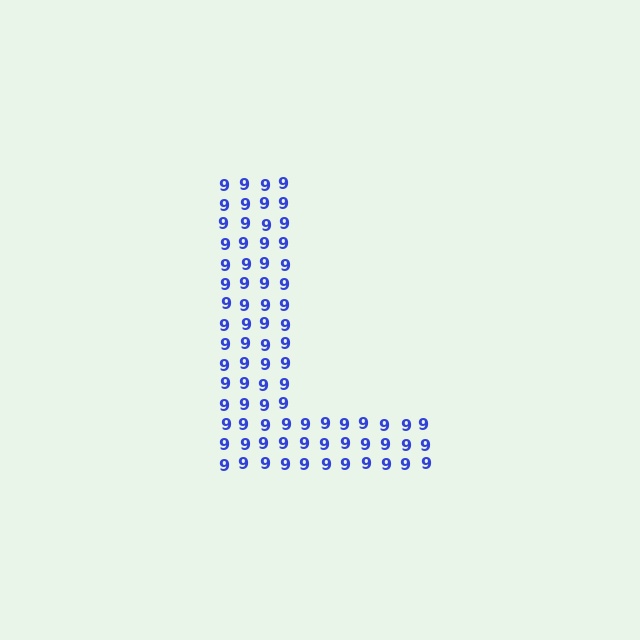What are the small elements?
The small elements are digit 9's.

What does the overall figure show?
The overall figure shows the letter L.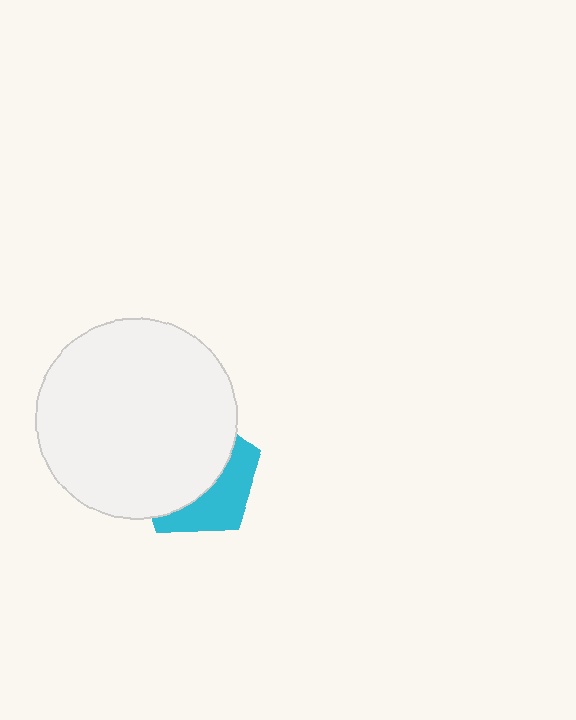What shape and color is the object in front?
The object in front is a white circle.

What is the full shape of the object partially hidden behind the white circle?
The partially hidden object is a cyan pentagon.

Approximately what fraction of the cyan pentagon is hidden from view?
Roughly 63% of the cyan pentagon is hidden behind the white circle.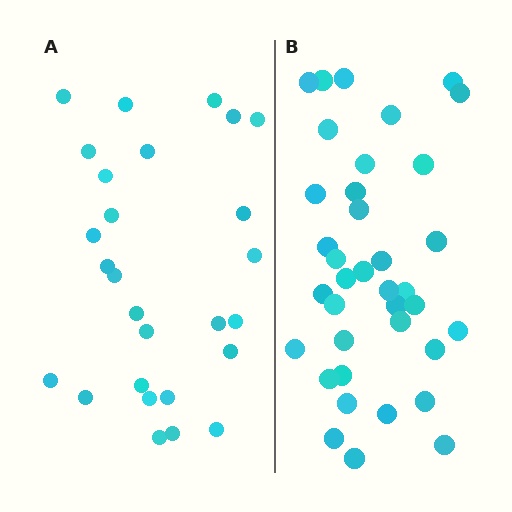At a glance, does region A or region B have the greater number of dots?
Region B (the right region) has more dots.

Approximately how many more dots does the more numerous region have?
Region B has roughly 10 or so more dots than region A.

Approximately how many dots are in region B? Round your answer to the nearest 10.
About 40 dots. (The exact count is 37, which rounds to 40.)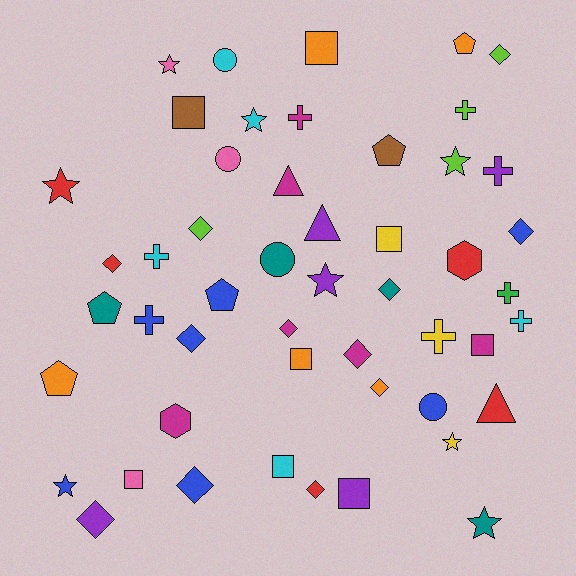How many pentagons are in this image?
There are 5 pentagons.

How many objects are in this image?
There are 50 objects.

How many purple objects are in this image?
There are 5 purple objects.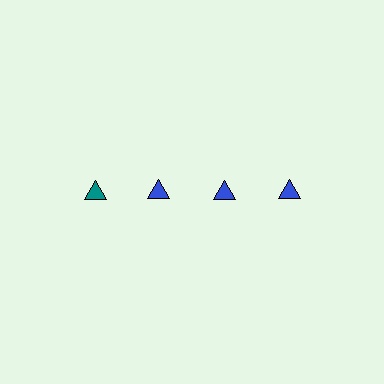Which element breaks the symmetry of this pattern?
The teal triangle in the top row, leftmost column breaks the symmetry. All other shapes are blue triangles.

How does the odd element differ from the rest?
It has a different color: teal instead of blue.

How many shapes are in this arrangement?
There are 4 shapes arranged in a grid pattern.